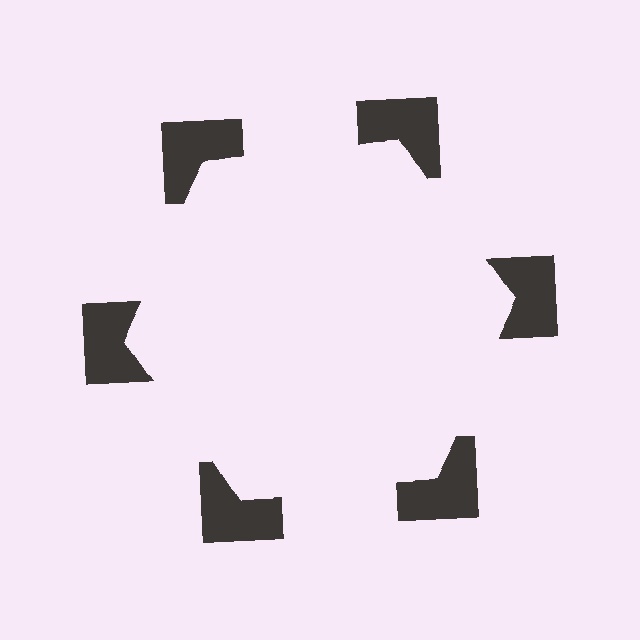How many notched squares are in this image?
There are 6 — one at each vertex of the illusory hexagon.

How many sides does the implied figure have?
6 sides.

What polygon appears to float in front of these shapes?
An illusory hexagon — its edges are inferred from the aligned wedge cuts in the notched squares, not physically drawn.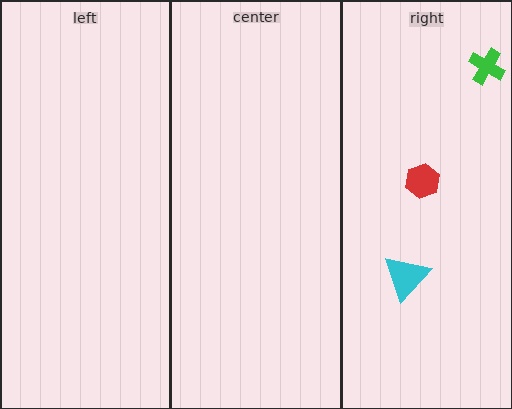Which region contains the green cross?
The right region.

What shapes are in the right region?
The red hexagon, the green cross, the cyan triangle.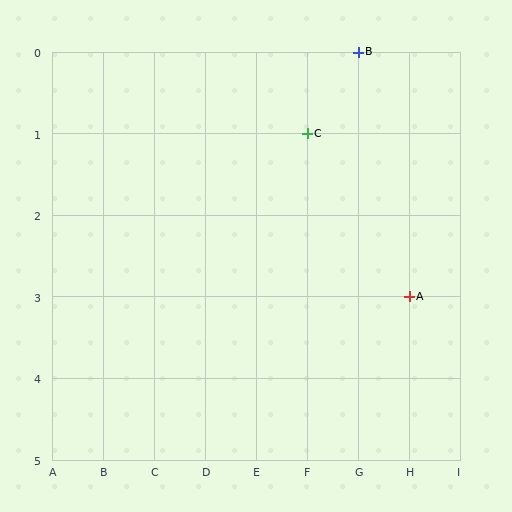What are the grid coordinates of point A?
Point A is at grid coordinates (H, 3).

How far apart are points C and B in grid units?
Points C and B are 1 column and 1 row apart (about 1.4 grid units diagonally).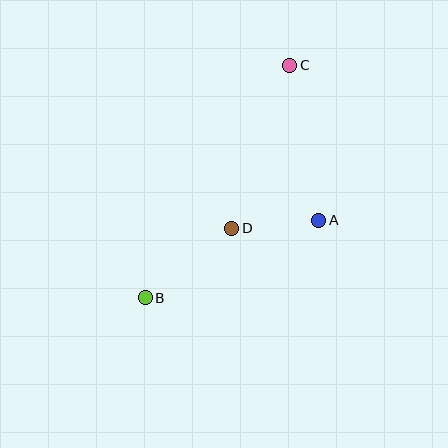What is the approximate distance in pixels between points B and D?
The distance between B and D is approximately 111 pixels.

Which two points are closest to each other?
Points A and D are closest to each other.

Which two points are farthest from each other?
Points B and C are farthest from each other.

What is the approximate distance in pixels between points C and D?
The distance between C and D is approximately 173 pixels.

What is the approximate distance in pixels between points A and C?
The distance between A and C is approximately 158 pixels.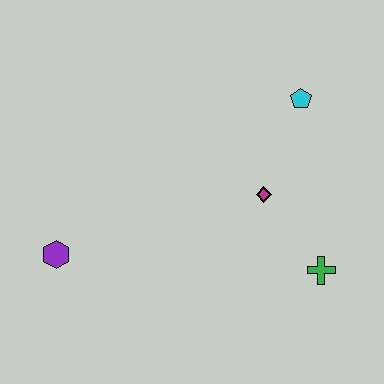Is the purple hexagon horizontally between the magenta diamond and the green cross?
No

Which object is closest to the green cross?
The magenta diamond is closest to the green cross.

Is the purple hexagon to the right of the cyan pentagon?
No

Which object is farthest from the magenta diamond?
The purple hexagon is farthest from the magenta diamond.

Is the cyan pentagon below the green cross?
No